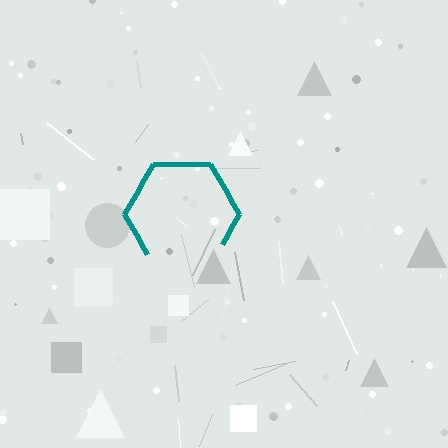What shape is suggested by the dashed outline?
The dashed outline suggests a hexagon.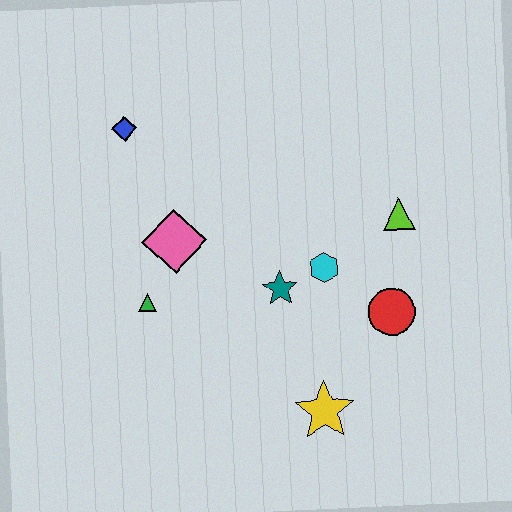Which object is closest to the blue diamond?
The pink diamond is closest to the blue diamond.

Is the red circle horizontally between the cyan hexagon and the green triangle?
No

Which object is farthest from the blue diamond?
The yellow star is farthest from the blue diamond.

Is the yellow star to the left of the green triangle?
No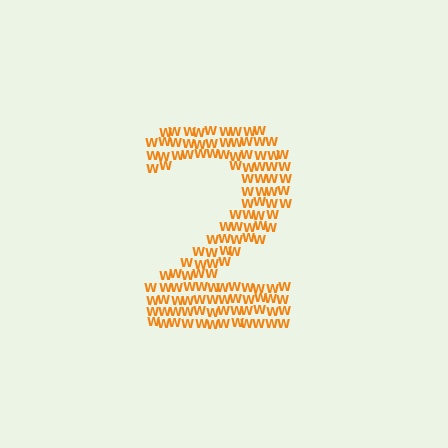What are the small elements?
The small elements are letter W's.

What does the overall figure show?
The overall figure shows the digit 2.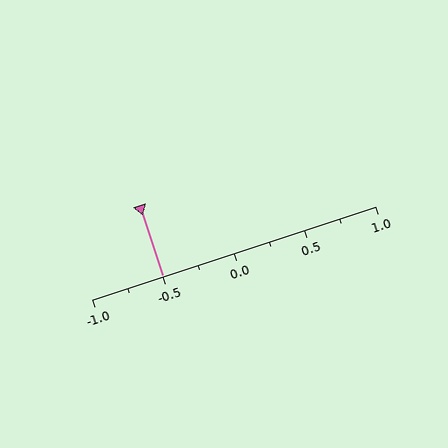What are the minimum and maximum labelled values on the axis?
The axis runs from -1.0 to 1.0.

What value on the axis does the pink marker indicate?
The marker indicates approximately -0.5.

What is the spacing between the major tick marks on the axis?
The major ticks are spaced 0.5 apart.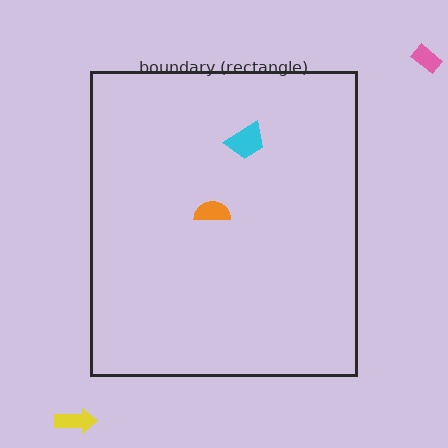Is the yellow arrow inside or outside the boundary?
Outside.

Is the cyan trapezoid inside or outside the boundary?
Inside.